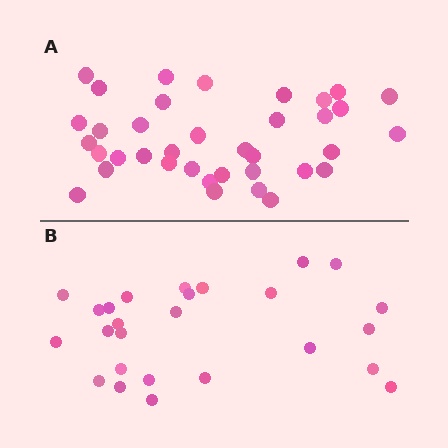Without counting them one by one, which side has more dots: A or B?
Region A (the top region) has more dots.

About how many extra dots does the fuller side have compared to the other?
Region A has roughly 12 or so more dots than region B.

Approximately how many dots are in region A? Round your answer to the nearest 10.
About 40 dots. (The exact count is 37, which rounds to 40.)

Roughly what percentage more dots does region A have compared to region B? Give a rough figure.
About 40% more.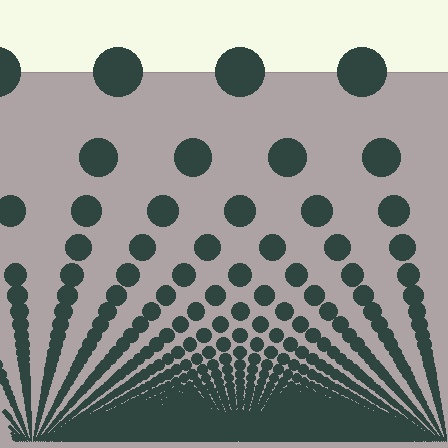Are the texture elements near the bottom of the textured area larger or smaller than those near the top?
Smaller. The gradient is inverted — elements near the bottom are smaller and denser.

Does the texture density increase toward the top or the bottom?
Density increases toward the bottom.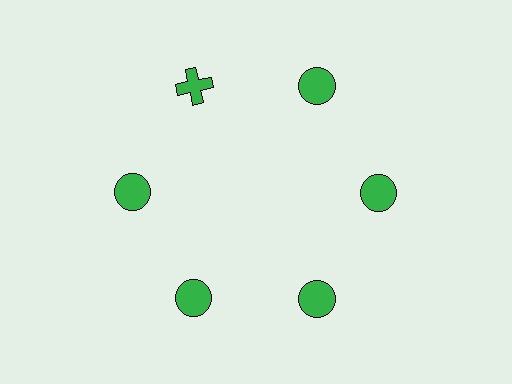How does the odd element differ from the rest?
It has a different shape: cross instead of circle.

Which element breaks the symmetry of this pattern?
The green cross at roughly the 11 o'clock position breaks the symmetry. All other shapes are green circles.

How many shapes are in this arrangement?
There are 6 shapes arranged in a ring pattern.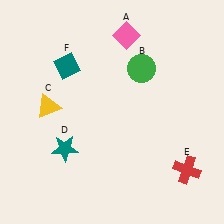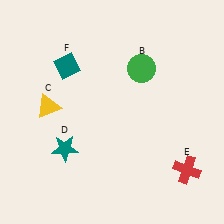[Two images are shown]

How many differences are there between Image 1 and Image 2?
There is 1 difference between the two images.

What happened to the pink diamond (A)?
The pink diamond (A) was removed in Image 2. It was in the top-right area of Image 1.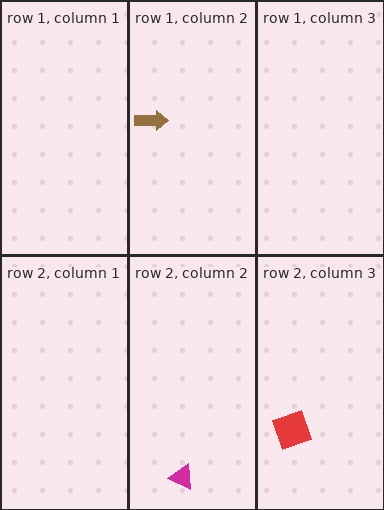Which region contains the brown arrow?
The row 1, column 2 region.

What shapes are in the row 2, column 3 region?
The red diamond.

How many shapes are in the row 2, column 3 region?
1.